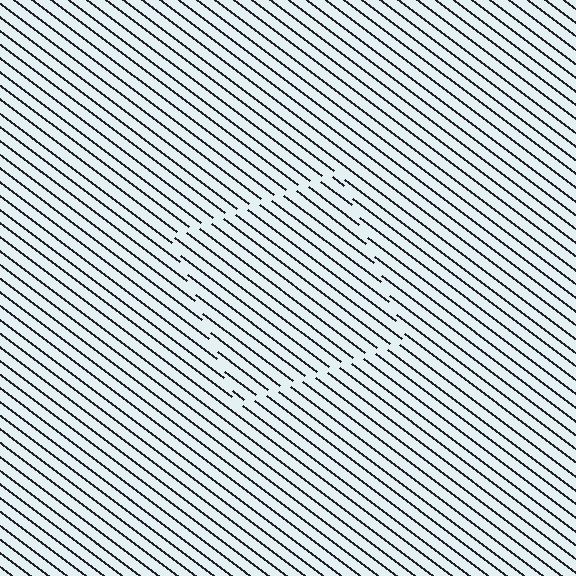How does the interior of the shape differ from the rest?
The interior of the shape contains the same grating, shifted by half a period — the contour is defined by the phase discontinuity where line-ends from the inner and outer gratings abut.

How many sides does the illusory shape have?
4 sides — the line-ends trace a square.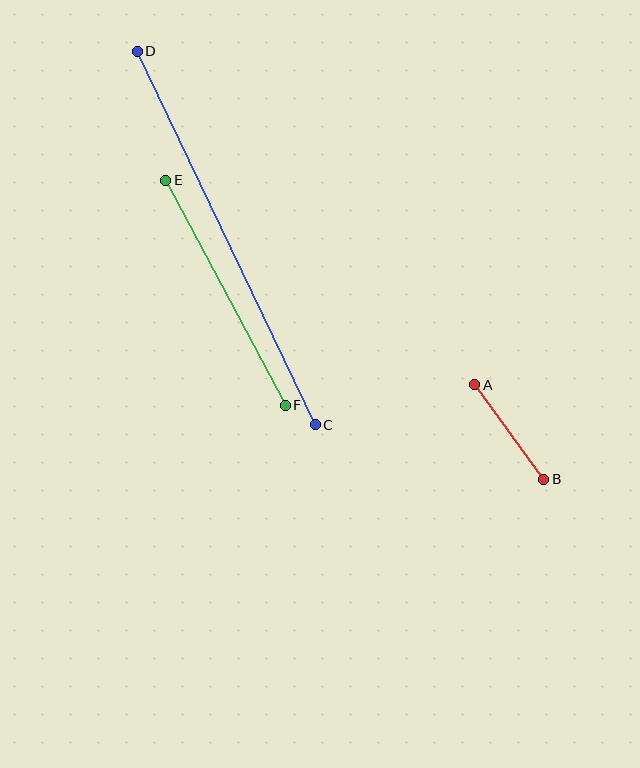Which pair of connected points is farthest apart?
Points C and D are farthest apart.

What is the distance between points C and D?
The distance is approximately 414 pixels.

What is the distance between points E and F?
The distance is approximately 255 pixels.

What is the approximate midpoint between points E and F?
The midpoint is at approximately (225, 293) pixels.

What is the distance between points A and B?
The distance is approximately 117 pixels.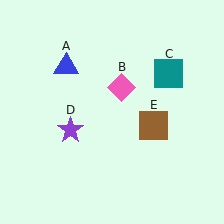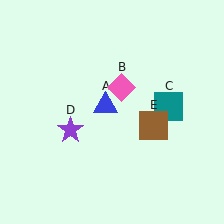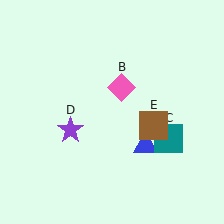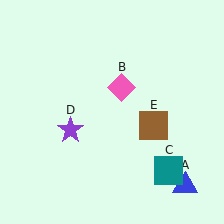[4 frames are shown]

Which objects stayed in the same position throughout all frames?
Pink diamond (object B) and purple star (object D) and brown square (object E) remained stationary.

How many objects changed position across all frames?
2 objects changed position: blue triangle (object A), teal square (object C).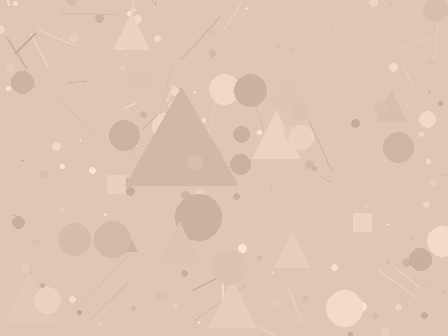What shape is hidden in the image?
A triangle is hidden in the image.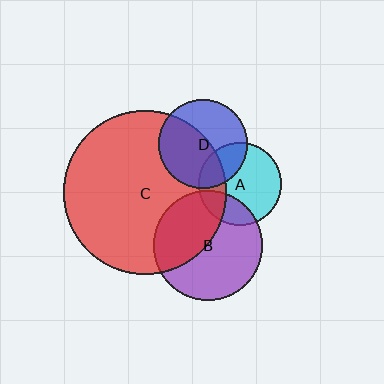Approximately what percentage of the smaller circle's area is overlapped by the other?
Approximately 25%.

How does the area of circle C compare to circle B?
Approximately 2.2 times.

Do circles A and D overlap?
Yes.